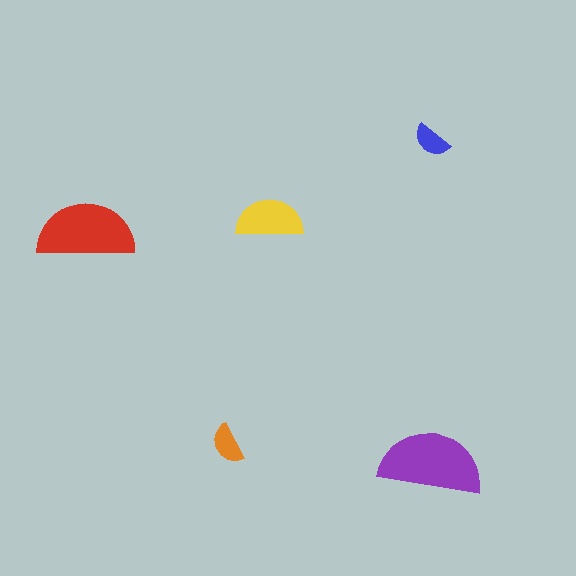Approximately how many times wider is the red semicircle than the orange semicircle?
About 2.5 times wider.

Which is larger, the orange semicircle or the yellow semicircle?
The yellow one.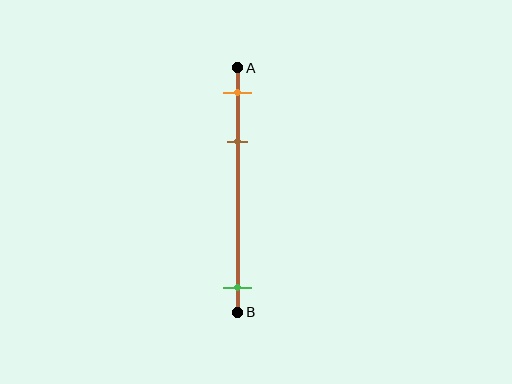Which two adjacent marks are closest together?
The orange and brown marks are the closest adjacent pair.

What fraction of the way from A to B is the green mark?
The green mark is approximately 90% (0.9) of the way from A to B.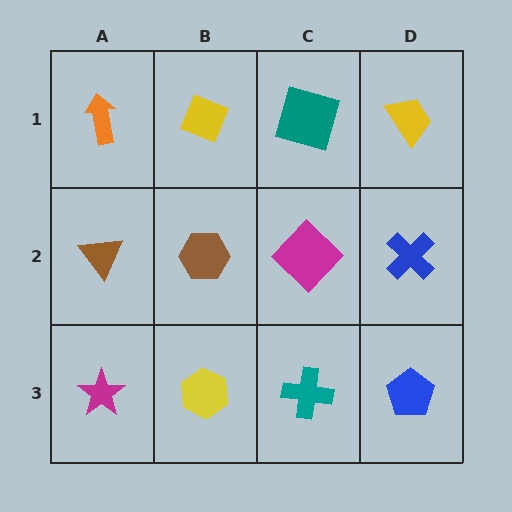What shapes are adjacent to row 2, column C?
A teal square (row 1, column C), a teal cross (row 3, column C), a brown hexagon (row 2, column B), a blue cross (row 2, column D).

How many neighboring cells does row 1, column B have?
3.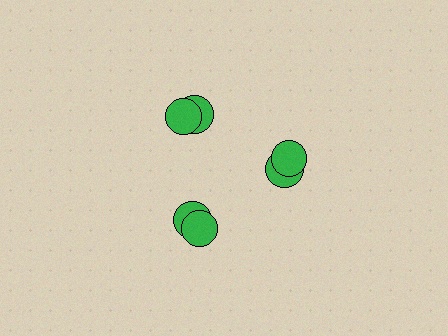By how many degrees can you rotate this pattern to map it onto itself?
The pattern maps onto itself every 120 degrees of rotation.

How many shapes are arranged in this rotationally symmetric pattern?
There are 6 shapes, arranged in 3 groups of 2.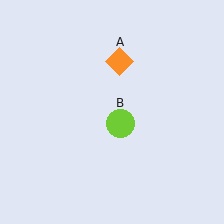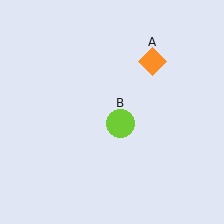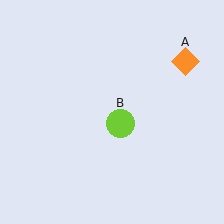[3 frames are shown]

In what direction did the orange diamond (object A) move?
The orange diamond (object A) moved right.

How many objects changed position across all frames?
1 object changed position: orange diamond (object A).